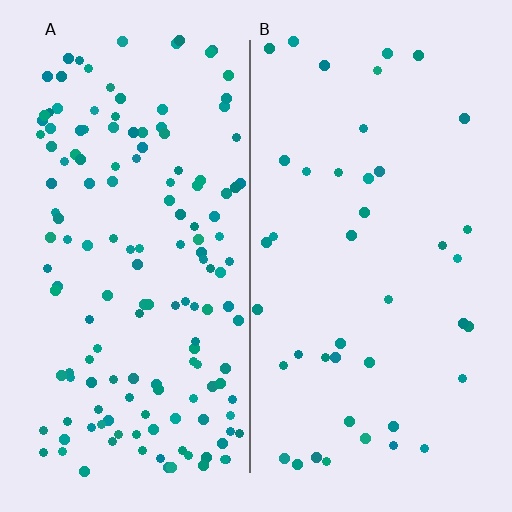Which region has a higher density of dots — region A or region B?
A (the left).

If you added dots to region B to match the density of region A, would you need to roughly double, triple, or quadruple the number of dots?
Approximately quadruple.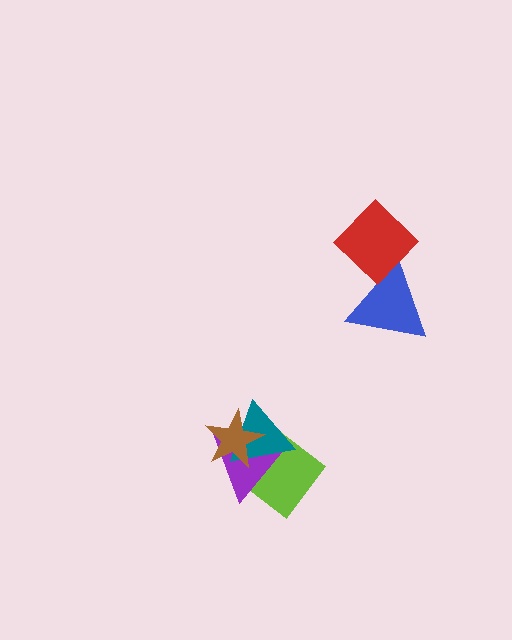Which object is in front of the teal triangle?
The brown star is in front of the teal triangle.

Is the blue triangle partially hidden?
Yes, it is partially covered by another shape.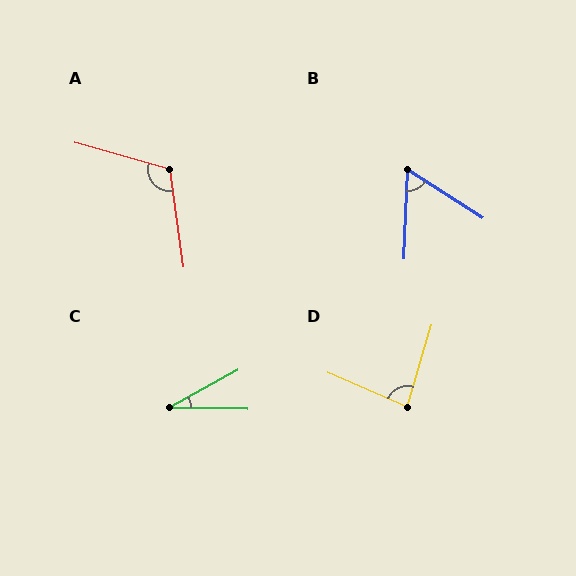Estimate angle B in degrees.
Approximately 60 degrees.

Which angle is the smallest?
C, at approximately 29 degrees.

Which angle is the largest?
A, at approximately 113 degrees.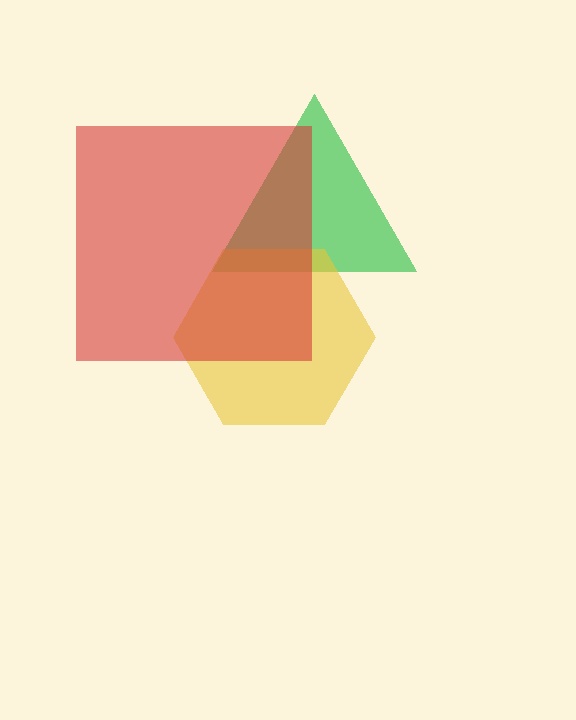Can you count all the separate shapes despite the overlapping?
Yes, there are 3 separate shapes.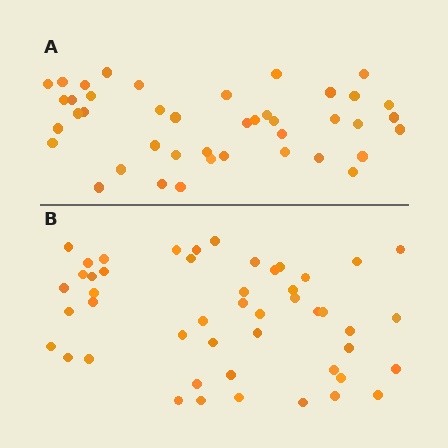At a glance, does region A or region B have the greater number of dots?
Region B (the bottom region) has more dots.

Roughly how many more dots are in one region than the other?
Region B has about 6 more dots than region A.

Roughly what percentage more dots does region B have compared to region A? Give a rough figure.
About 15% more.